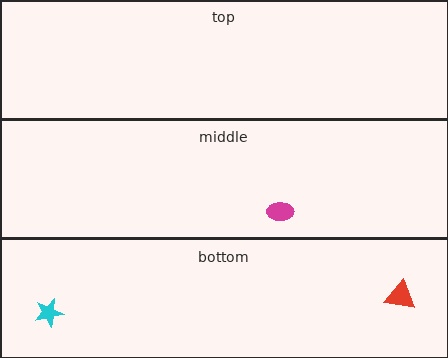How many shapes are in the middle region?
1.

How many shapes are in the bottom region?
2.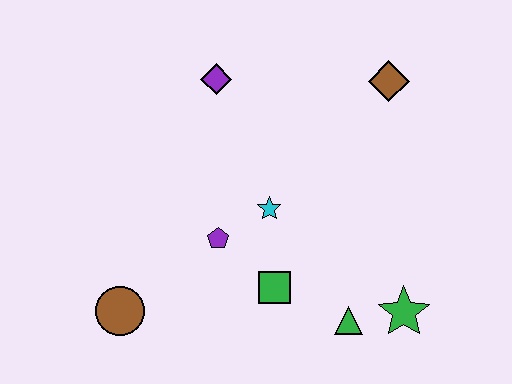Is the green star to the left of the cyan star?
No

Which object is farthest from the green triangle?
The purple diamond is farthest from the green triangle.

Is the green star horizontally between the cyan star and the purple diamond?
No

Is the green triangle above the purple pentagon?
No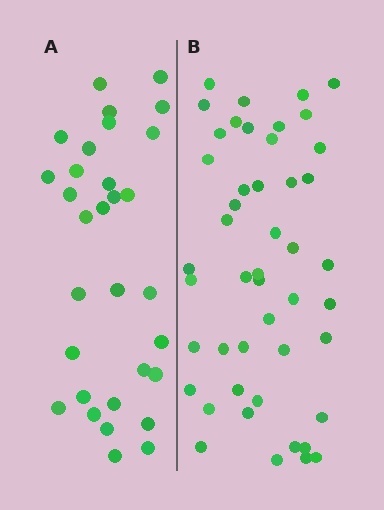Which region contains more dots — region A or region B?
Region B (the right region) has more dots.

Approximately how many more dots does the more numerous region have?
Region B has approximately 15 more dots than region A.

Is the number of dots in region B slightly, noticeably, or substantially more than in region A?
Region B has substantially more. The ratio is roughly 1.5 to 1.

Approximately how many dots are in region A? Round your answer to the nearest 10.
About 30 dots. (The exact count is 31, which rounds to 30.)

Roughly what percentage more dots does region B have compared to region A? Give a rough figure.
About 50% more.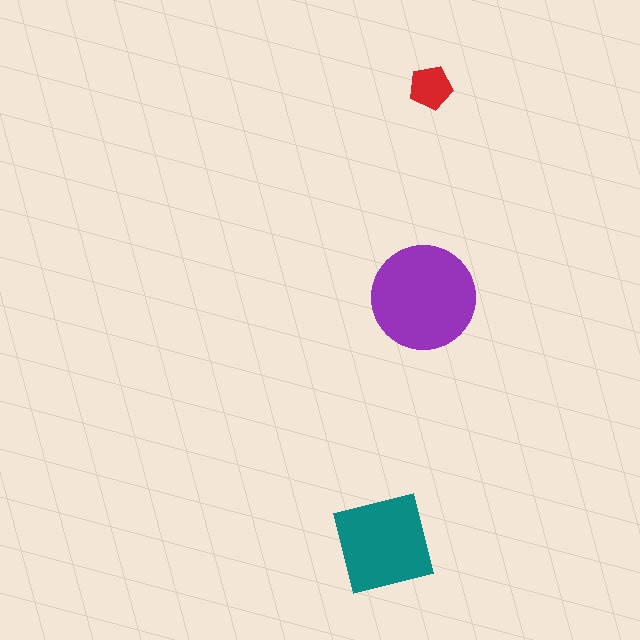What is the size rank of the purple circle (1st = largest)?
1st.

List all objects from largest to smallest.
The purple circle, the teal square, the red pentagon.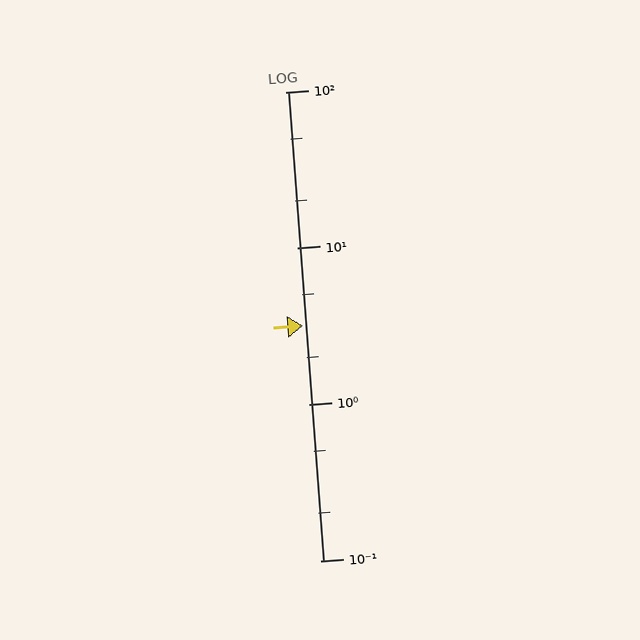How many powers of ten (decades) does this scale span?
The scale spans 3 decades, from 0.1 to 100.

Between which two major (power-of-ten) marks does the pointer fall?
The pointer is between 1 and 10.